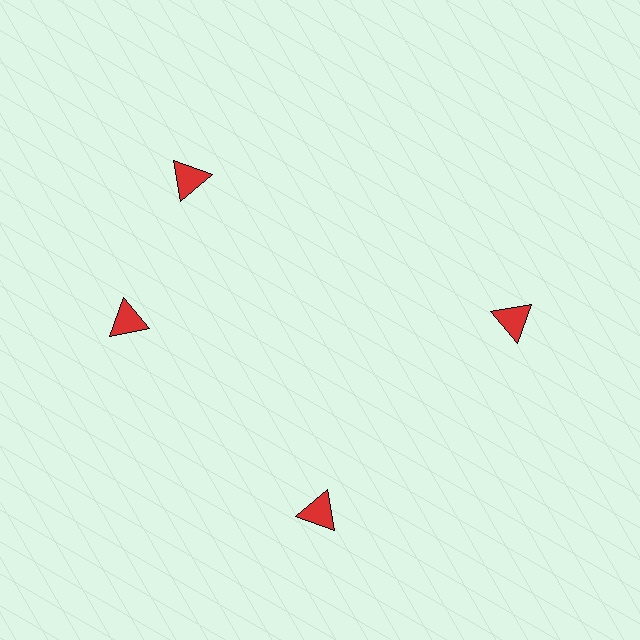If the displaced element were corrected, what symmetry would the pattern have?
It would have 4-fold rotational symmetry — the pattern would map onto itself every 90 degrees.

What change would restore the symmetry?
The symmetry would be restored by rotating it back into even spacing with its neighbors so that all 4 triangles sit at equal angles and equal distance from the center.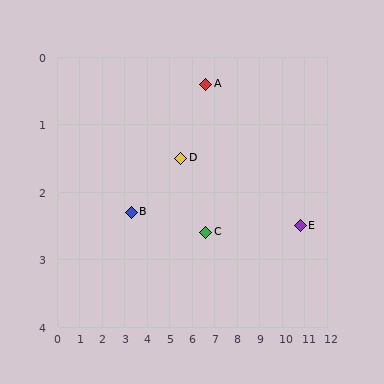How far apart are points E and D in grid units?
Points E and D are about 5.4 grid units apart.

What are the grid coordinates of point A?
Point A is at approximately (6.6, 0.4).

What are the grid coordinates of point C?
Point C is at approximately (6.6, 2.6).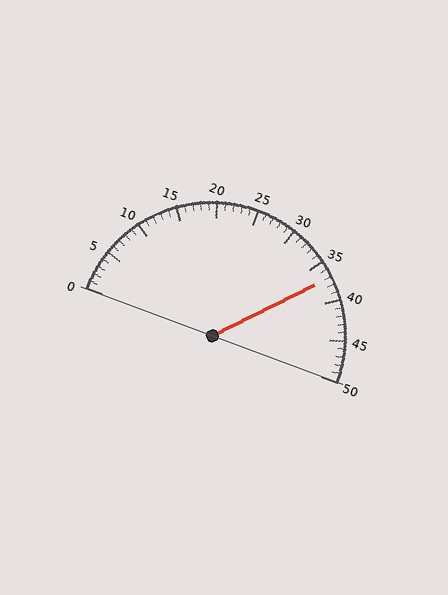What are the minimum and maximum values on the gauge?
The gauge ranges from 0 to 50.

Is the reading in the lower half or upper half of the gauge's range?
The reading is in the upper half of the range (0 to 50).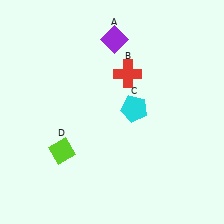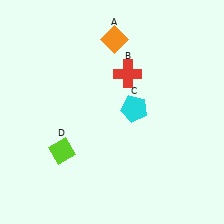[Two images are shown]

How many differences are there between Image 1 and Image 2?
There is 1 difference between the two images.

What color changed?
The diamond (A) changed from purple in Image 1 to orange in Image 2.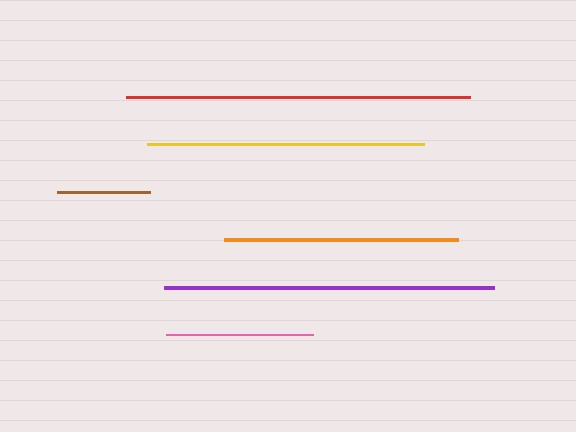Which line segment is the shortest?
The brown line is the shortest at approximately 93 pixels.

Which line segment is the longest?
The red line is the longest at approximately 344 pixels.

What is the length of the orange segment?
The orange segment is approximately 234 pixels long.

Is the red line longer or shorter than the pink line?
The red line is longer than the pink line.